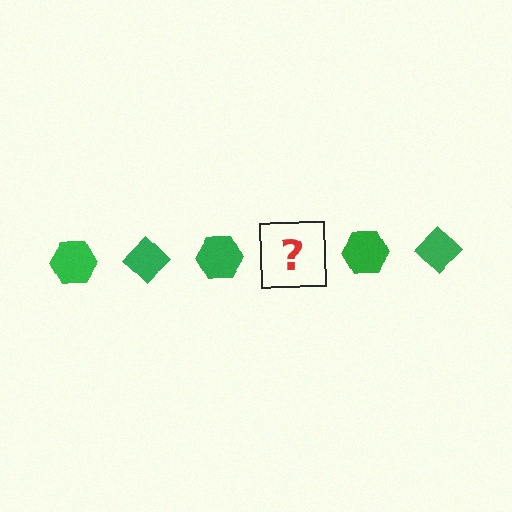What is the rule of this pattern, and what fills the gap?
The rule is that the pattern cycles through hexagon, diamond shapes in green. The gap should be filled with a green diamond.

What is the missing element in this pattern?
The missing element is a green diamond.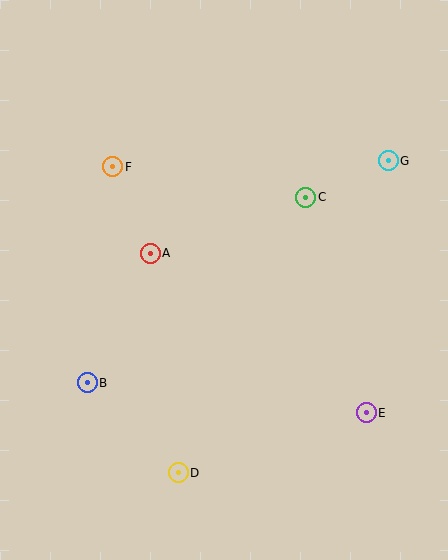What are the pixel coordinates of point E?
Point E is at (366, 413).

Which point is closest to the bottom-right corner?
Point E is closest to the bottom-right corner.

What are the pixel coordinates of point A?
Point A is at (150, 253).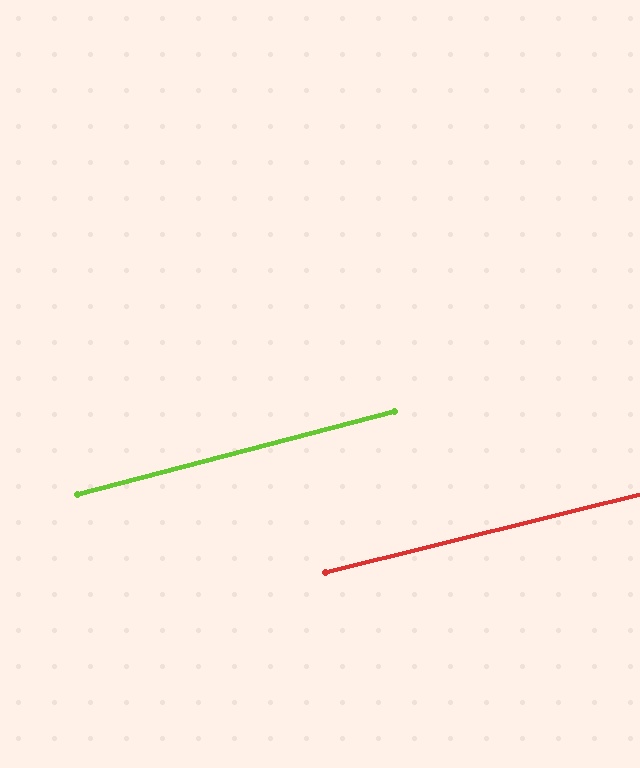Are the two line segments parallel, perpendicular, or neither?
Parallel — their directions differ by only 0.7°.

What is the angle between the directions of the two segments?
Approximately 1 degree.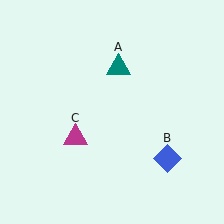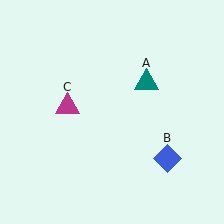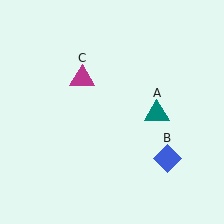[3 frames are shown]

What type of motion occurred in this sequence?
The teal triangle (object A), magenta triangle (object C) rotated clockwise around the center of the scene.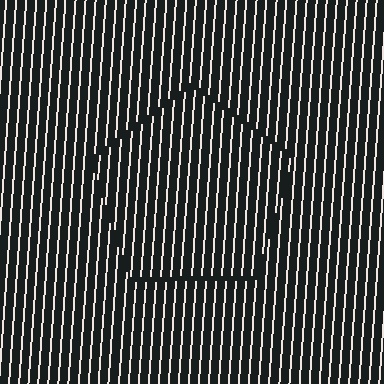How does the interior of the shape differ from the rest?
The interior of the shape contains the same grating, shifted by half a period — the contour is defined by the phase discontinuity where line-ends from the inner and outer gratings abut.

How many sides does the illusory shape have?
5 sides — the line-ends trace a pentagon.